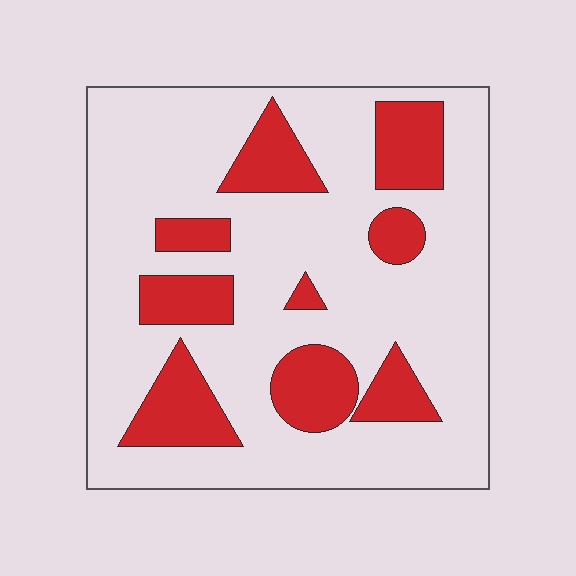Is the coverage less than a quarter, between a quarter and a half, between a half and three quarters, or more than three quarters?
Less than a quarter.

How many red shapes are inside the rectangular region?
9.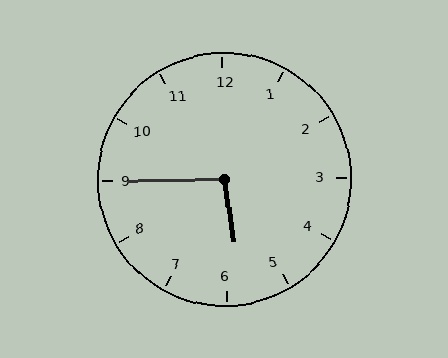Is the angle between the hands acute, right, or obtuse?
It is obtuse.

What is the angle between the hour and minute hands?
Approximately 98 degrees.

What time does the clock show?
5:45.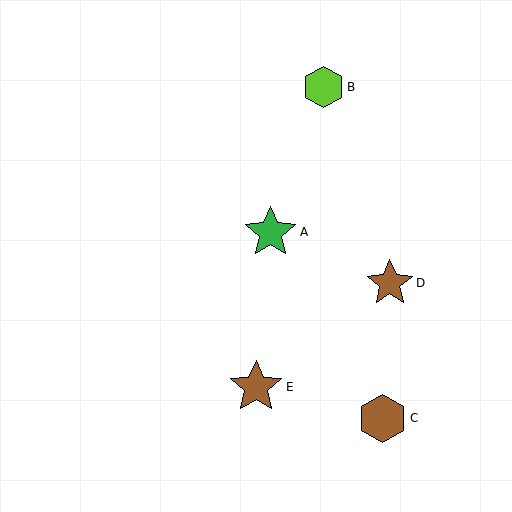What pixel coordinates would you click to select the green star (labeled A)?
Click at (270, 232) to select the green star A.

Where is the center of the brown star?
The center of the brown star is at (390, 283).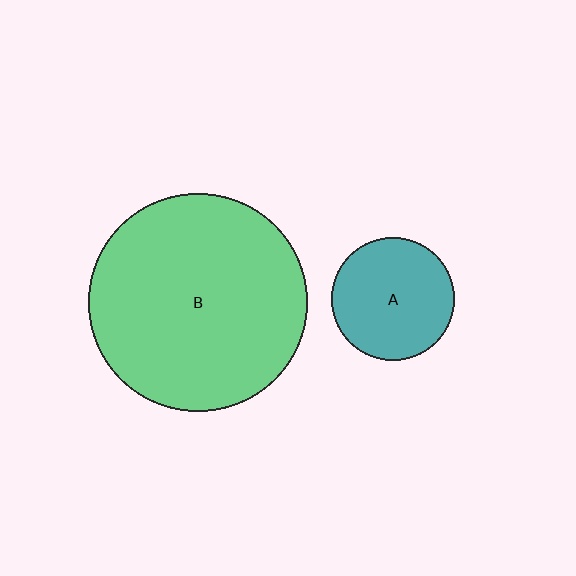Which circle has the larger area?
Circle B (green).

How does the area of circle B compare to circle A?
Approximately 3.2 times.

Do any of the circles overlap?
No, none of the circles overlap.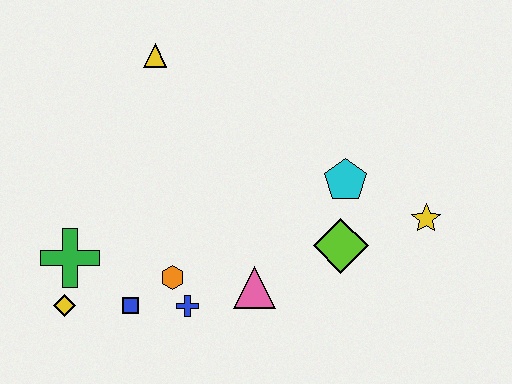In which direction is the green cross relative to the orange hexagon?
The green cross is to the left of the orange hexagon.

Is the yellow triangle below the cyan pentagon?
No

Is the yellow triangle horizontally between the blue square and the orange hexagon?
Yes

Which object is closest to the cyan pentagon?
The lime diamond is closest to the cyan pentagon.